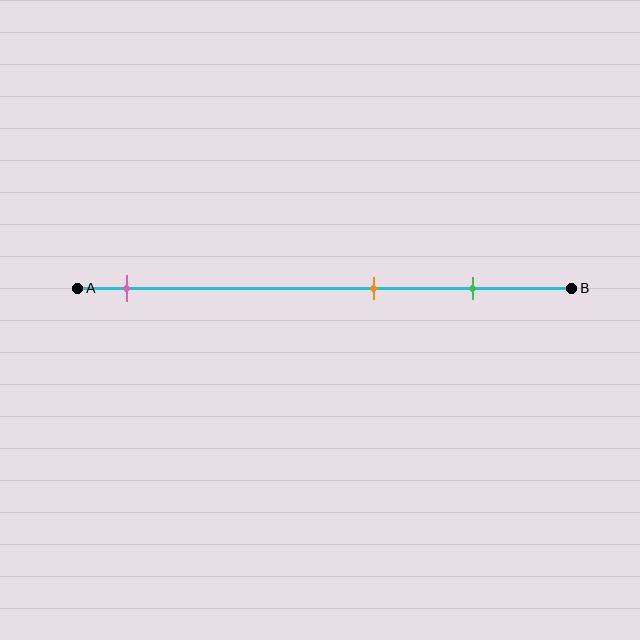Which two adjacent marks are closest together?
The orange and green marks are the closest adjacent pair.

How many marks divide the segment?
There are 3 marks dividing the segment.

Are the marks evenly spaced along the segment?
No, the marks are not evenly spaced.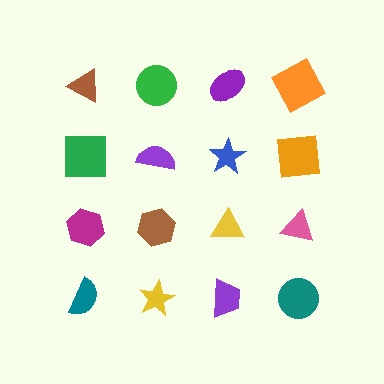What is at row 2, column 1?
A green square.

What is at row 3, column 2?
A brown hexagon.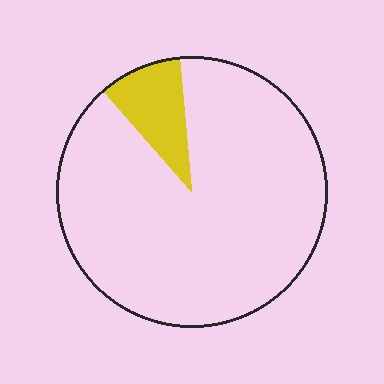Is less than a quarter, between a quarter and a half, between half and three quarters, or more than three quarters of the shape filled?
Less than a quarter.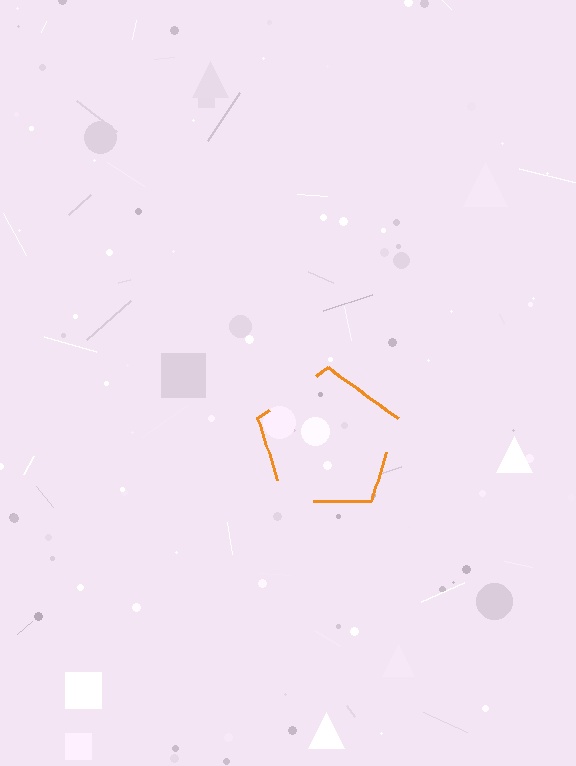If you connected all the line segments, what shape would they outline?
They would outline a pentagon.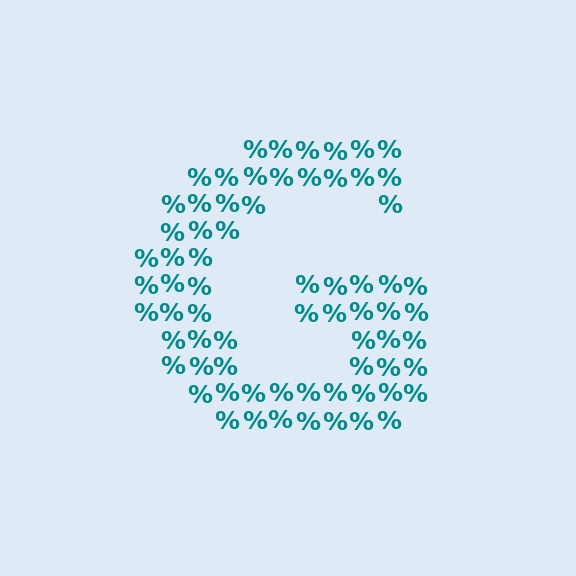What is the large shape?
The large shape is the letter G.